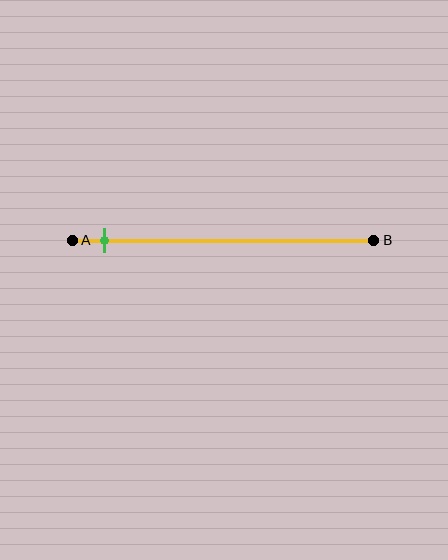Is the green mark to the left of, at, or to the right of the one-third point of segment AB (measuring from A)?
The green mark is to the left of the one-third point of segment AB.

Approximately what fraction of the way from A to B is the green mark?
The green mark is approximately 10% of the way from A to B.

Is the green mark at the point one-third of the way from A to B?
No, the mark is at about 10% from A, not at the 33% one-third point.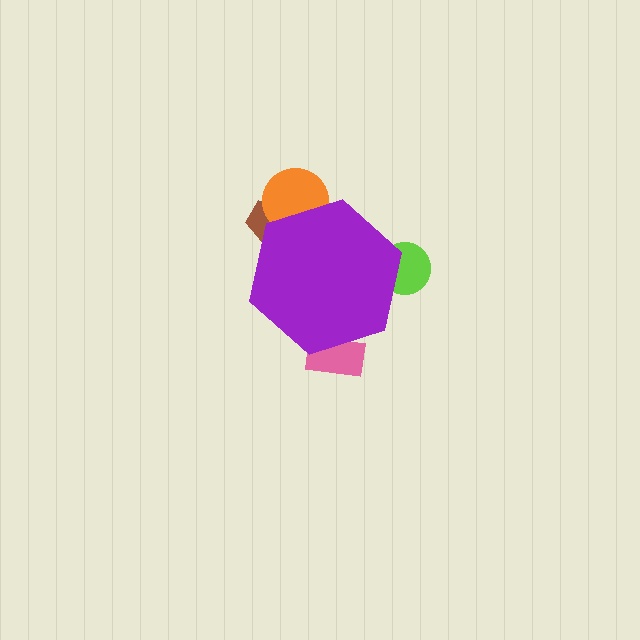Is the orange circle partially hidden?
Yes, the orange circle is partially hidden behind the purple hexagon.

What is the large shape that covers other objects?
A purple hexagon.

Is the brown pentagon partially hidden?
Yes, the brown pentagon is partially hidden behind the purple hexagon.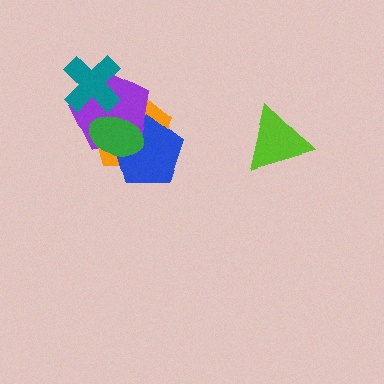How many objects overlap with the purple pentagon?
4 objects overlap with the purple pentagon.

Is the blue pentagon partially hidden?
Yes, it is partially covered by another shape.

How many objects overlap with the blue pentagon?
3 objects overlap with the blue pentagon.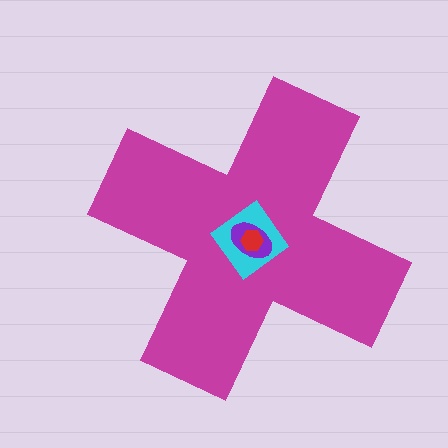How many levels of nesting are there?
4.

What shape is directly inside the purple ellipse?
The red hexagon.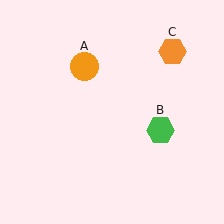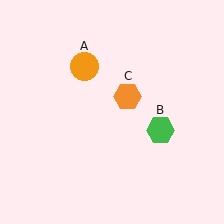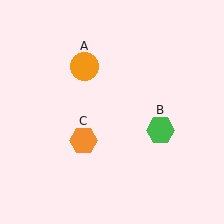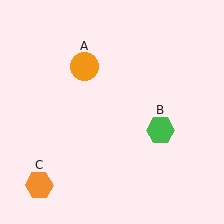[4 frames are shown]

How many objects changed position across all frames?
1 object changed position: orange hexagon (object C).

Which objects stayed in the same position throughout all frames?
Orange circle (object A) and green hexagon (object B) remained stationary.